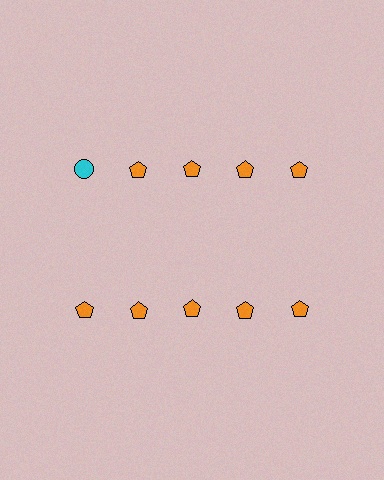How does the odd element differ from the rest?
It differs in both color (cyan instead of orange) and shape (circle instead of pentagon).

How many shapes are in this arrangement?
There are 10 shapes arranged in a grid pattern.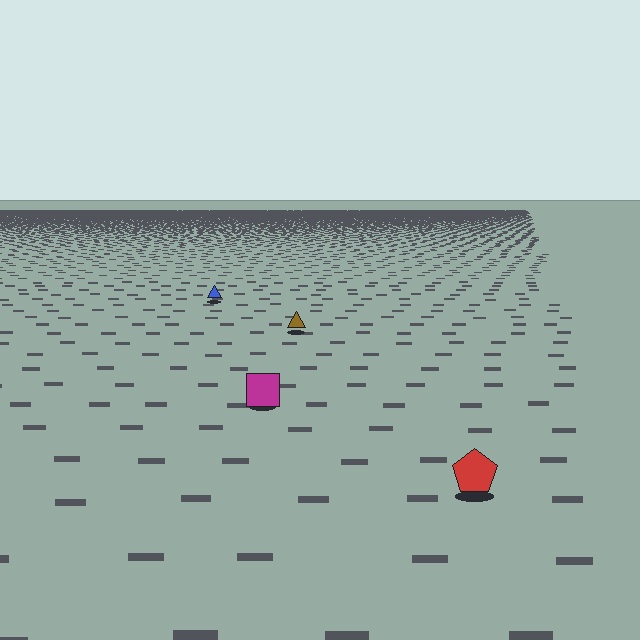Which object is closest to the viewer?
The red pentagon is closest. The texture marks near it are larger and more spread out.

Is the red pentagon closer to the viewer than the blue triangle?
Yes. The red pentagon is closer — you can tell from the texture gradient: the ground texture is coarser near it.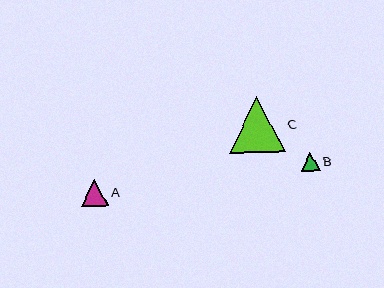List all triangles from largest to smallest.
From largest to smallest: C, A, B.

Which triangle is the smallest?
Triangle B is the smallest with a size of approximately 19 pixels.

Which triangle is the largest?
Triangle C is the largest with a size of approximately 56 pixels.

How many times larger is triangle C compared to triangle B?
Triangle C is approximately 3.0 times the size of triangle B.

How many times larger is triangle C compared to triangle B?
Triangle C is approximately 3.0 times the size of triangle B.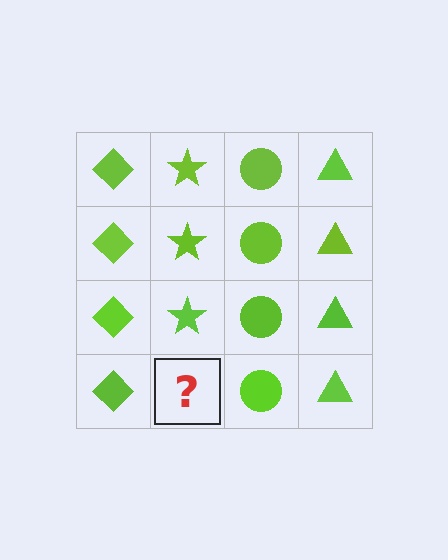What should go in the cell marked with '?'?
The missing cell should contain a lime star.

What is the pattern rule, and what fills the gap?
The rule is that each column has a consistent shape. The gap should be filled with a lime star.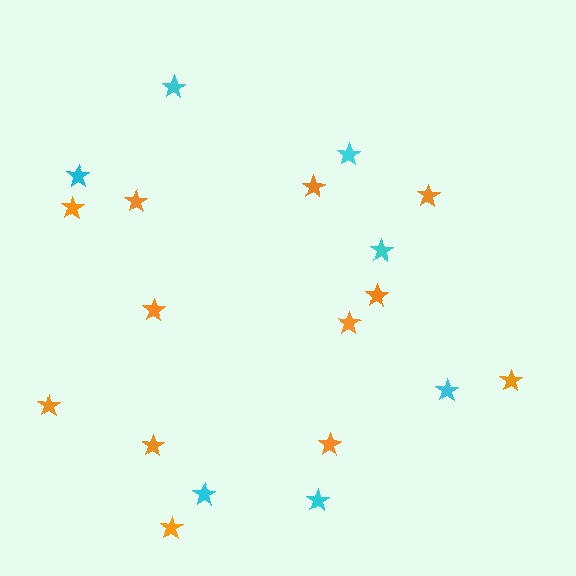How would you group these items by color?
There are 2 groups: one group of orange stars (12) and one group of cyan stars (7).